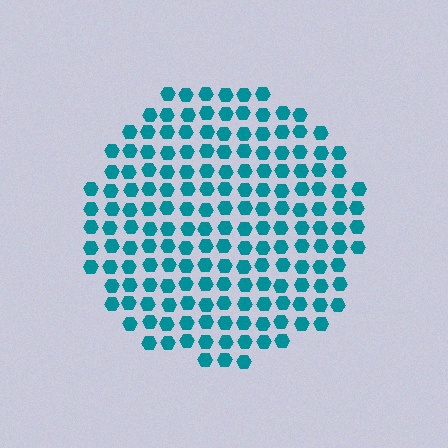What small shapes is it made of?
It is made of small hexagons.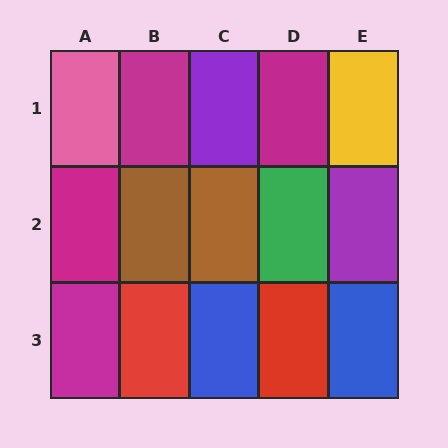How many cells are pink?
1 cell is pink.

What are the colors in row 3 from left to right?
Magenta, red, blue, red, blue.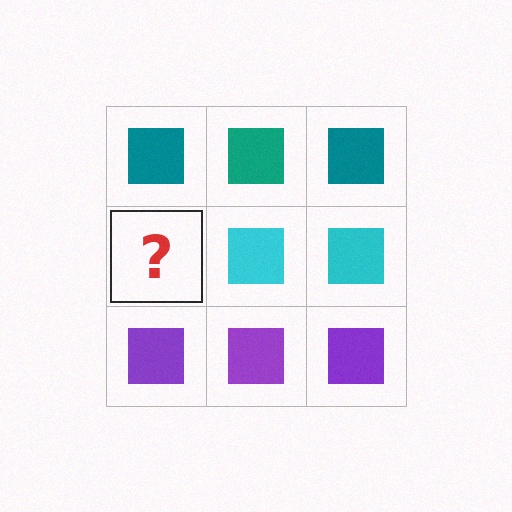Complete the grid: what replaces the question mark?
The question mark should be replaced with a cyan square.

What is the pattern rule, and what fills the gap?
The rule is that each row has a consistent color. The gap should be filled with a cyan square.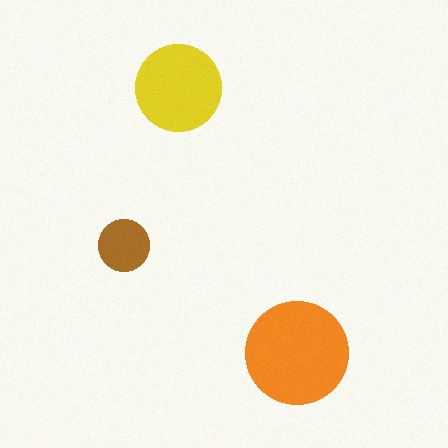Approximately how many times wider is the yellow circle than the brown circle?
About 1.5 times wider.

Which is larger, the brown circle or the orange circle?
The orange one.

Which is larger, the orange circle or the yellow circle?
The orange one.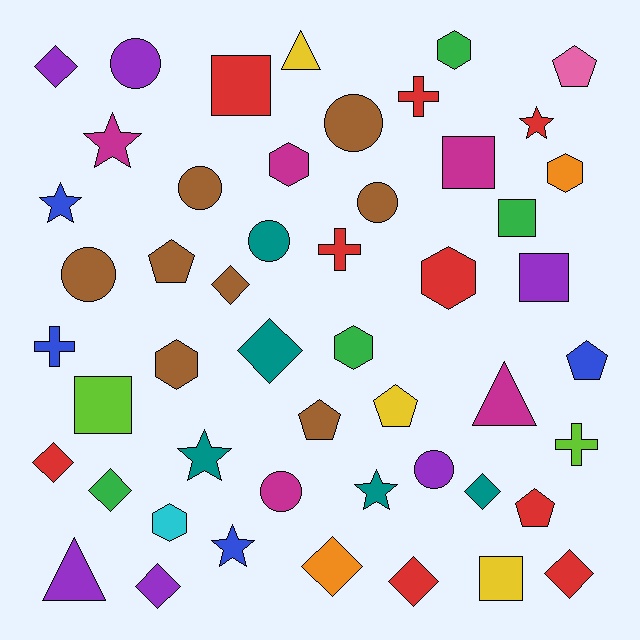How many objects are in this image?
There are 50 objects.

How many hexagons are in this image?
There are 7 hexagons.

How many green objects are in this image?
There are 4 green objects.